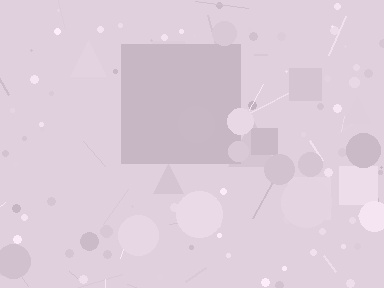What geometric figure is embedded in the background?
A square is embedded in the background.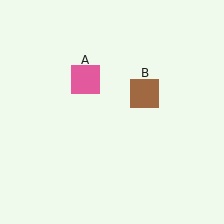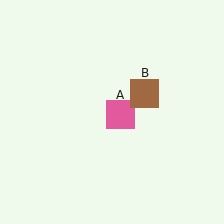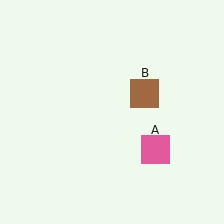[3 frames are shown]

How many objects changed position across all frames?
1 object changed position: pink square (object A).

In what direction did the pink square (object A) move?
The pink square (object A) moved down and to the right.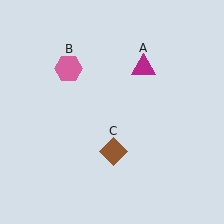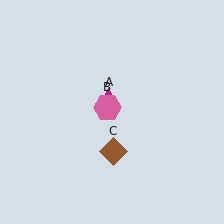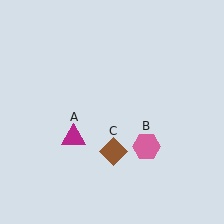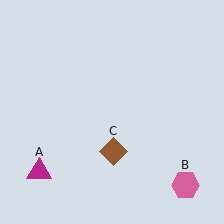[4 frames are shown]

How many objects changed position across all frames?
2 objects changed position: magenta triangle (object A), pink hexagon (object B).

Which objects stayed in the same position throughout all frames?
Brown diamond (object C) remained stationary.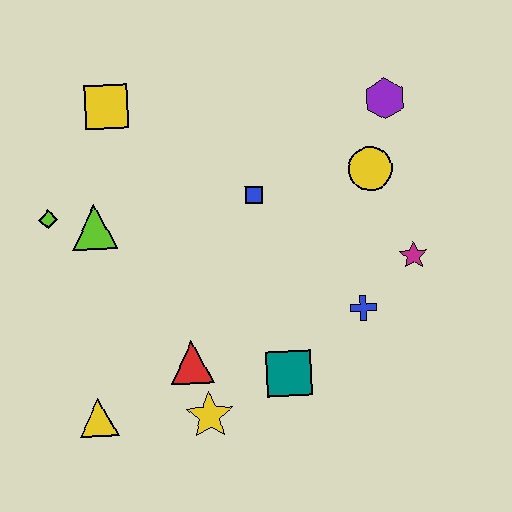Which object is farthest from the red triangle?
The purple hexagon is farthest from the red triangle.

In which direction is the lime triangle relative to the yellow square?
The lime triangle is below the yellow square.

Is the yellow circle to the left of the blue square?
No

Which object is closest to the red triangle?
The yellow star is closest to the red triangle.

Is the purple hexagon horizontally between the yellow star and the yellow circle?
No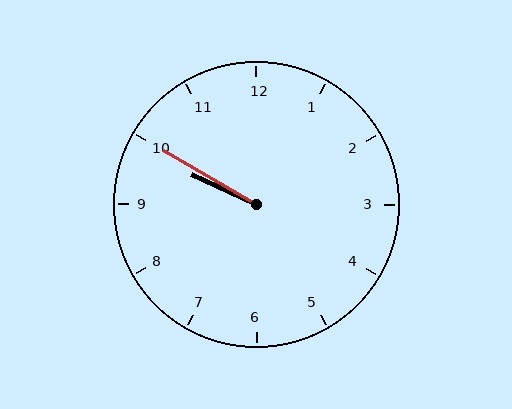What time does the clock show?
9:50.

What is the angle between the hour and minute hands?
Approximately 5 degrees.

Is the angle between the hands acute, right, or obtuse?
It is acute.